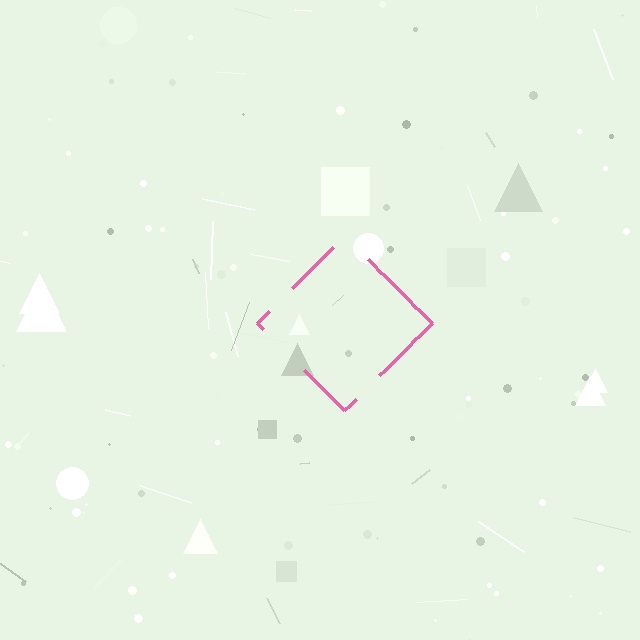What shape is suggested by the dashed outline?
The dashed outline suggests a diamond.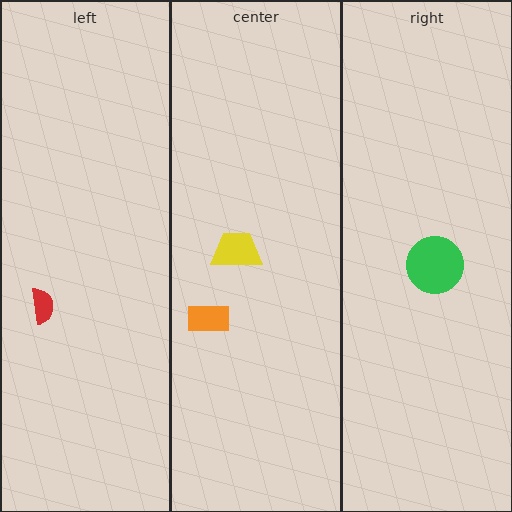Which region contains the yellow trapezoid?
The center region.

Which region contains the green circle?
The right region.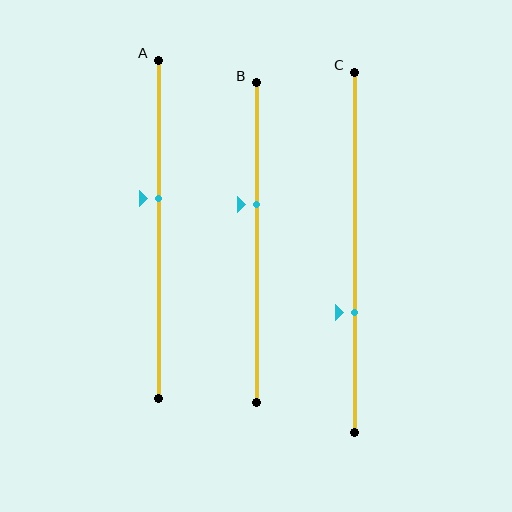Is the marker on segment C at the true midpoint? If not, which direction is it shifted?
No, the marker on segment C is shifted downward by about 17% of the segment length.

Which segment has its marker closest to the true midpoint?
Segment A has its marker closest to the true midpoint.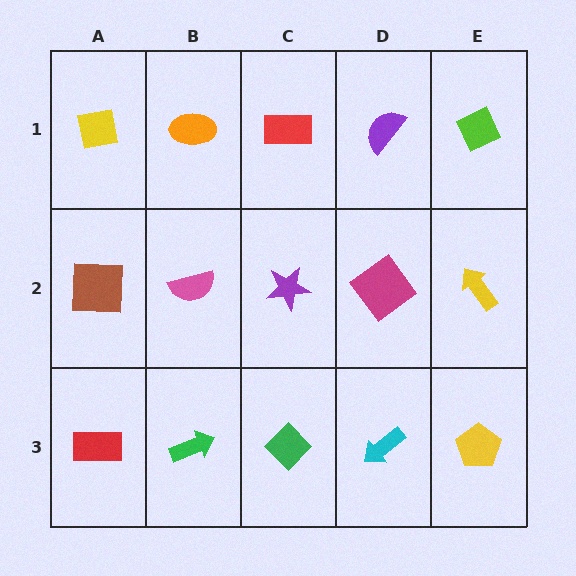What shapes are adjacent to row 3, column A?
A brown square (row 2, column A), a green arrow (row 3, column B).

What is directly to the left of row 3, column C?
A green arrow.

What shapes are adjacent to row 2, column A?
A yellow square (row 1, column A), a red rectangle (row 3, column A), a pink semicircle (row 2, column B).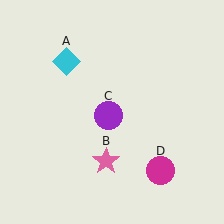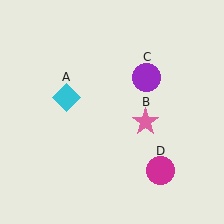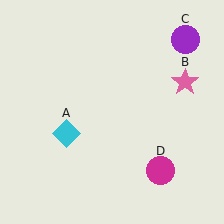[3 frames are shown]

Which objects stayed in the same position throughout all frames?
Magenta circle (object D) remained stationary.